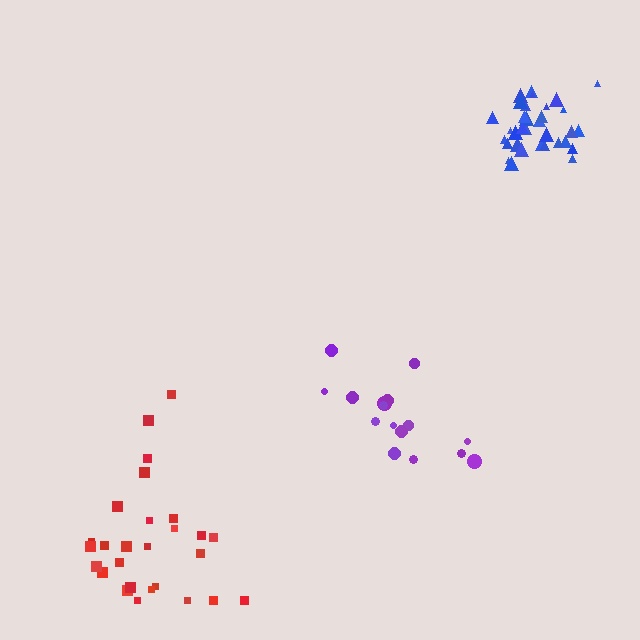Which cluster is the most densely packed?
Blue.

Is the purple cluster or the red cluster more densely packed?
Purple.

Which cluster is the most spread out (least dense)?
Red.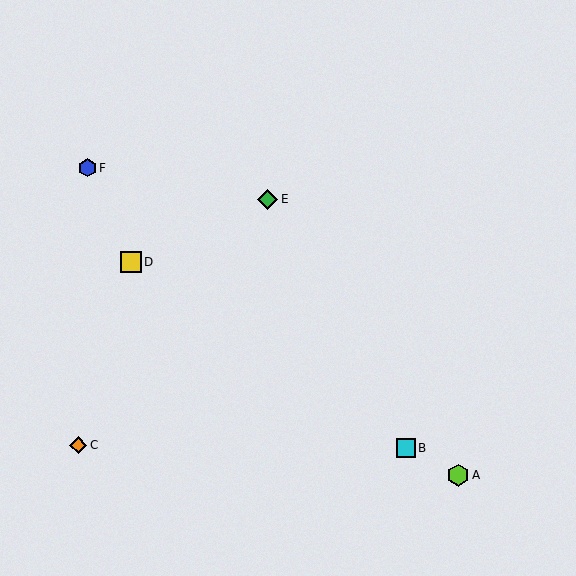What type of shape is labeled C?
Shape C is an orange diamond.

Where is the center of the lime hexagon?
The center of the lime hexagon is at (458, 475).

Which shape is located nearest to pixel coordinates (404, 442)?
The cyan square (labeled B) at (406, 448) is nearest to that location.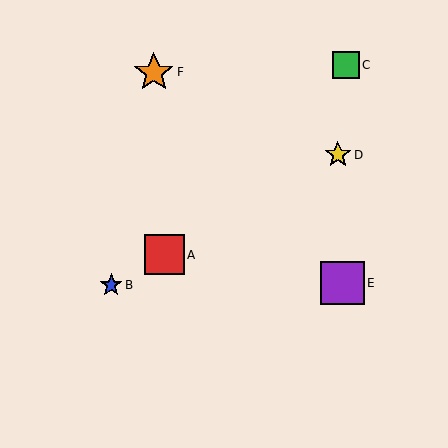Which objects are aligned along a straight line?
Objects A, B, D are aligned along a straight line.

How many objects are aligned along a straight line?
3 objects (A, B, D) are aligned along a straight line.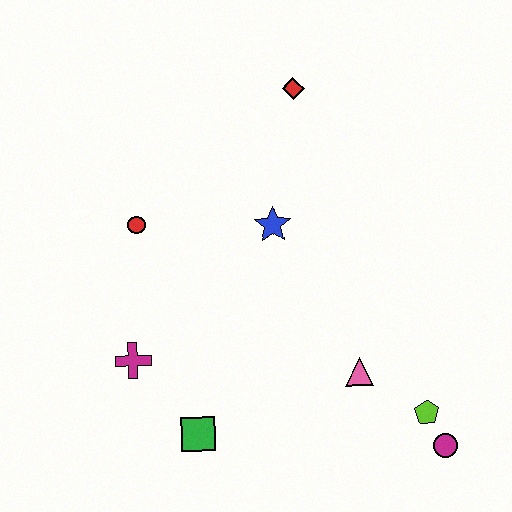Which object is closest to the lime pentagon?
The magenta circle is closest to the lime pentagon.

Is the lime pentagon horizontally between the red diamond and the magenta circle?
Yes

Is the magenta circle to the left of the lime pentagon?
No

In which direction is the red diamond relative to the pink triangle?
The red diamond is above the pink triangle.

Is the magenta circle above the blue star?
No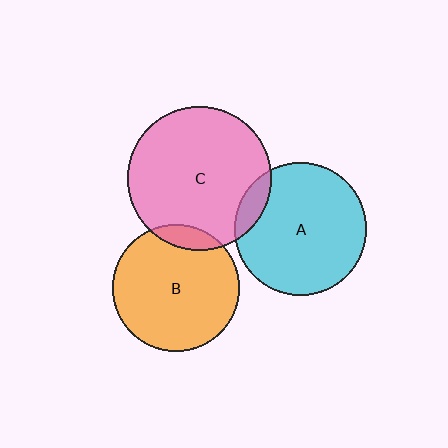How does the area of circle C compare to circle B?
Approximately 1.3 times.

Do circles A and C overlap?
Yes.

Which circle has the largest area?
Circle C (pink).